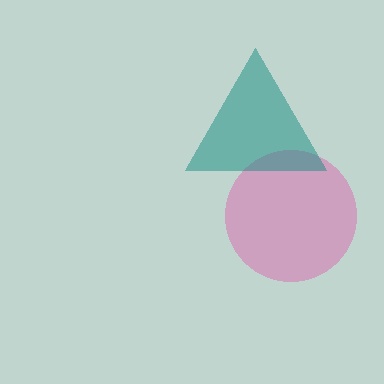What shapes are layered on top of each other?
The layered shapes are: a pink circle, a teal triangle.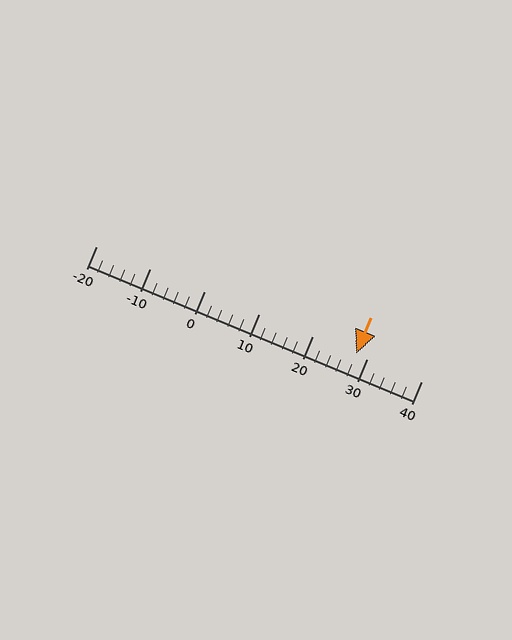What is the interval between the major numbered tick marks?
The major tick marks are spaced 10 units apart.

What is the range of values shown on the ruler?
The ruler shows values from -20 to 40.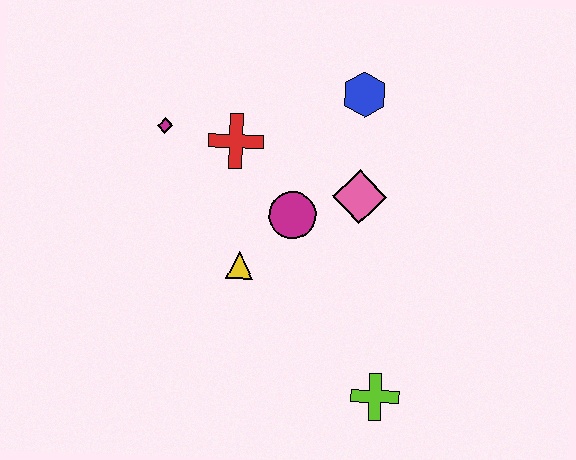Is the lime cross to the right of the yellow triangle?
Yes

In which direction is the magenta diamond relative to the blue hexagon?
The magenta diamond is to the left of the blue hexagon.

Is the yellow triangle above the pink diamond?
No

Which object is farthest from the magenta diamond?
The lime cross is farthest from the magenta diamond.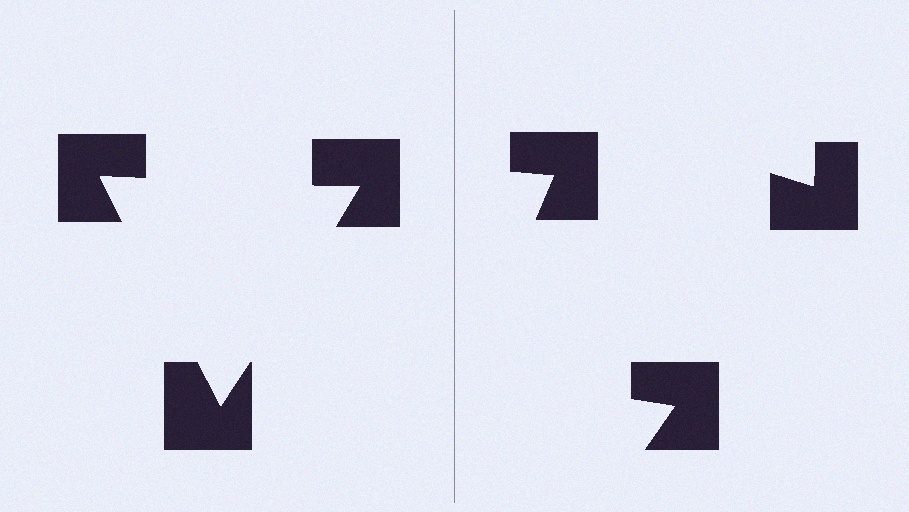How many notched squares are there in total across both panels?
6 — 3 on each side.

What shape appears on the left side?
An illusory triangle.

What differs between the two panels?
The notched squares are positioned identically on both sides; only the wedge orientations differ. On the left they align to a triangle; on the right they are misaligned.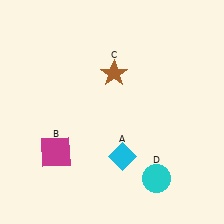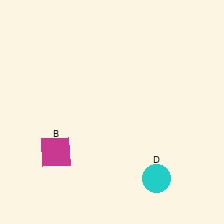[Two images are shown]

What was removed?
The brown star (C), the cyan diamond (A) were removed in Image 2.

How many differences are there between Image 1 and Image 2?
There are 2 differences between the two images.